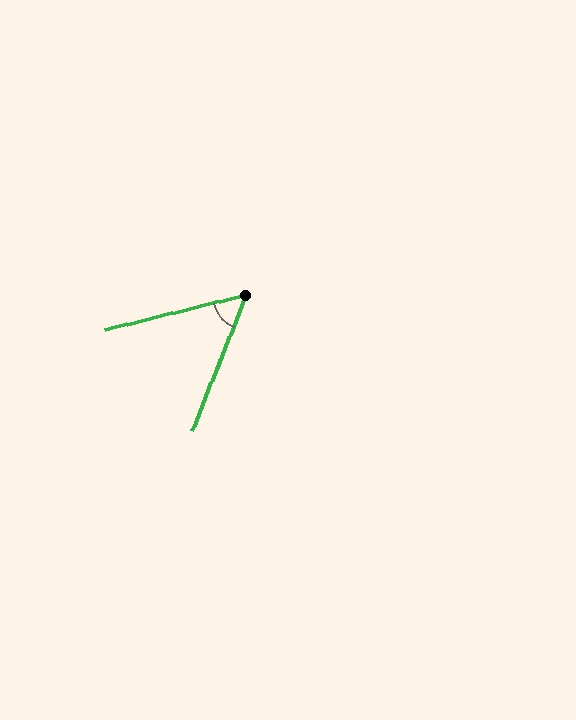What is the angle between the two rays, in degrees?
Approximately 55 degrees.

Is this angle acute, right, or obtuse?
It is acute.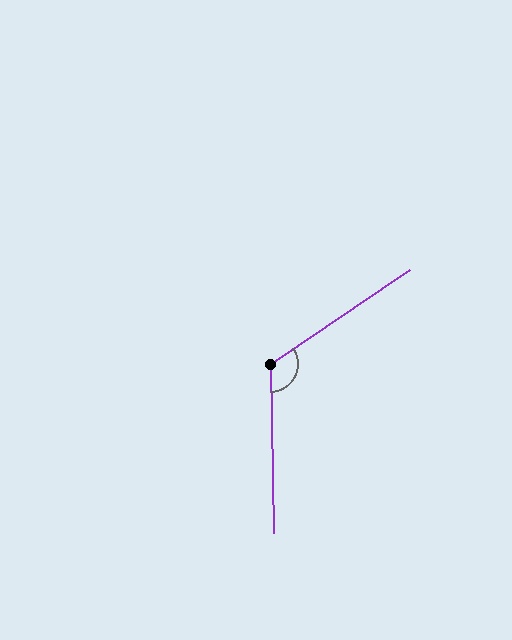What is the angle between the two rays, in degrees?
Approximately 123 degrees.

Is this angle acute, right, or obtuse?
It is obtuse.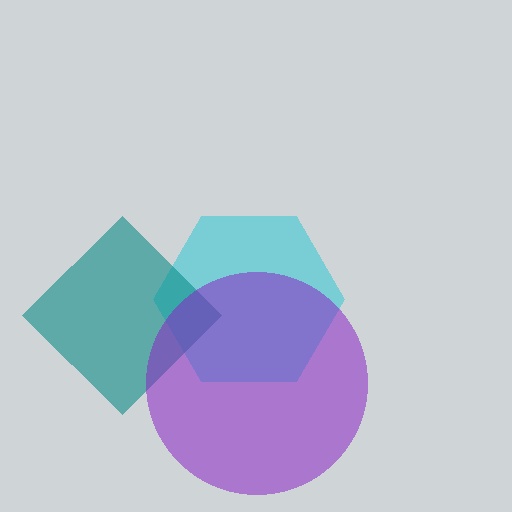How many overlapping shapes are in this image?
There are 3 overlapping shapes in the image.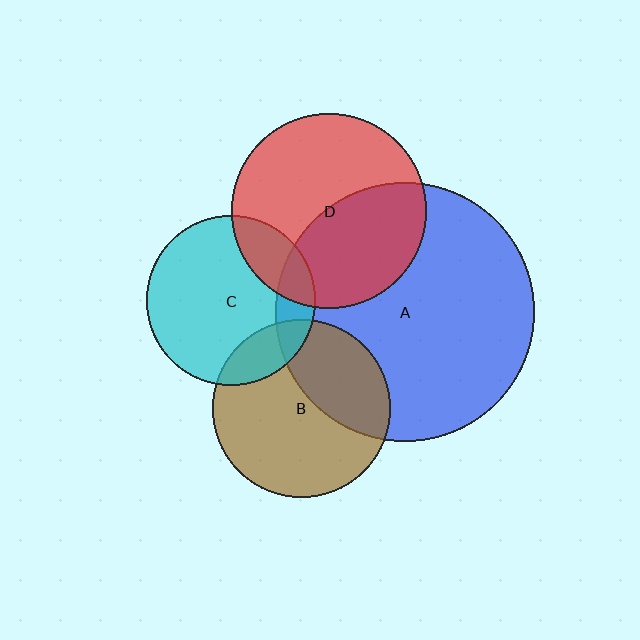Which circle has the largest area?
Circle A (blue).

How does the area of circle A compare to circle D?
Approximately 1.8 times.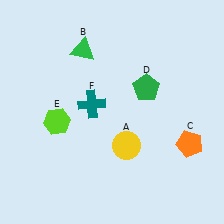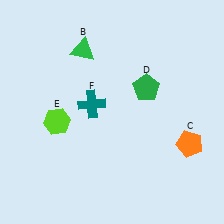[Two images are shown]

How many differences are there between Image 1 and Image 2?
There is 1 difference between the two images.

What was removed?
The yellow circle (A) was removed in Image 2.